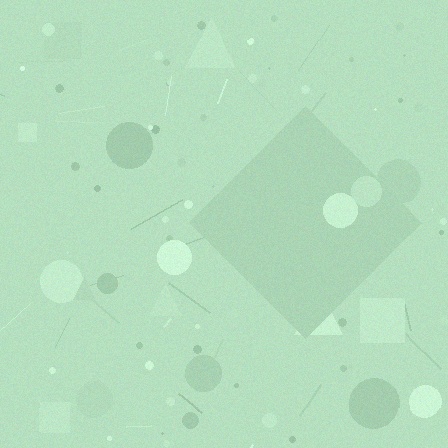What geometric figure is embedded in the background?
A diamond is embedded in the background.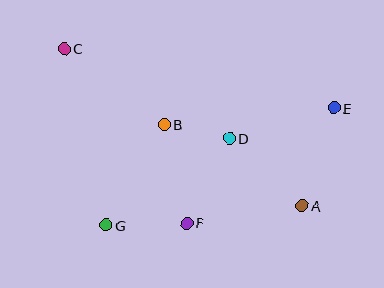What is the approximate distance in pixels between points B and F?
The distance between B and F is approximately 101 pixels.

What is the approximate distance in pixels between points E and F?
The distance between E and F is approximately 187 pixels.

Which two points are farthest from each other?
Points A and C are farthest from each other.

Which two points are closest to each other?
Points B and D are closest to each other.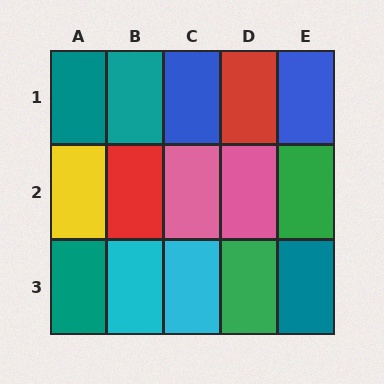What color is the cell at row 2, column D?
Pink.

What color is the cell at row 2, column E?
Green.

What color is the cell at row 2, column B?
Red.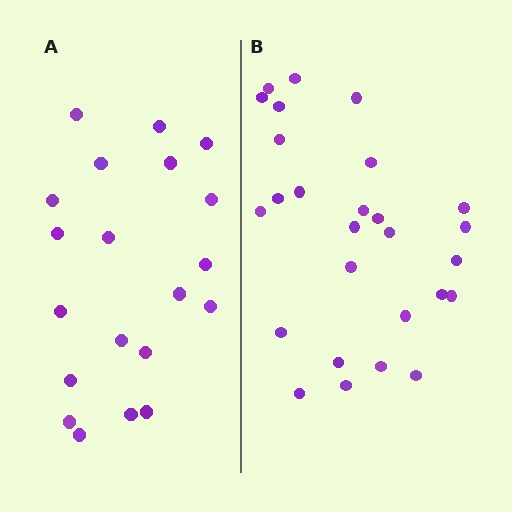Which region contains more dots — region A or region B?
Region B (the right region) has more dots.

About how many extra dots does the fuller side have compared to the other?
Region B has roughly 8 or so more dots than region A.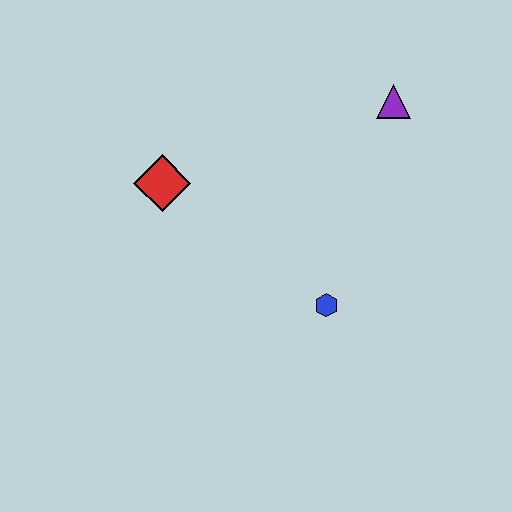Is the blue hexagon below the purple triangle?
Yes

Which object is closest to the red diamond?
The blue hexagon is closest to the red diamond.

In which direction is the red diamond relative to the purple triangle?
The red diamond is to the left of the purple triangle.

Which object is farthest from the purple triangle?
The red diamond is farthest from the purple triangle.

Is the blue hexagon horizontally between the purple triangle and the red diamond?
Yes